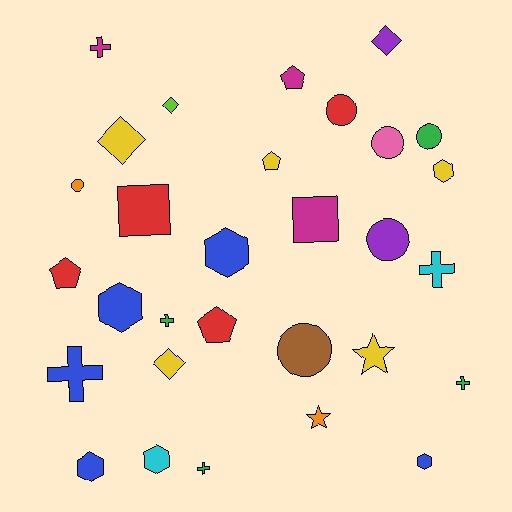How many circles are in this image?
There are 6 circles.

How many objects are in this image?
There are 30 objects.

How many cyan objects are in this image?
There are 2 cyan objects.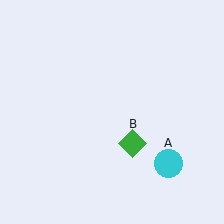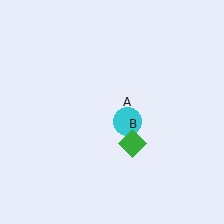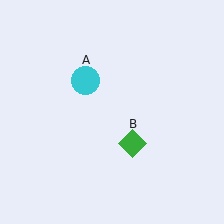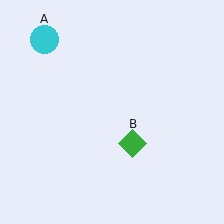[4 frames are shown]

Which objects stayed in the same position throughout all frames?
Green diamond (object B) remained stationary.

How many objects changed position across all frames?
1 object changed position: cyan circle (object A).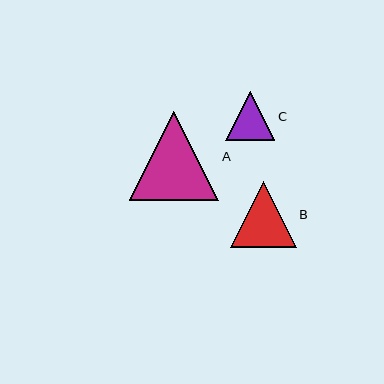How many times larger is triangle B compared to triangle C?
Triangle B is approximately 1.4 times the size of triangle C.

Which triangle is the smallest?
Triangle C is the smallest with a size of approximately 49 pixels.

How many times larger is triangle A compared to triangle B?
Triangle A is approximately 1.3 times the size of triangle B.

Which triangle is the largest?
Triangle A is the largest with a size of approximately 89 pixels.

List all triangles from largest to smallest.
From largest to smallest: A, B, C.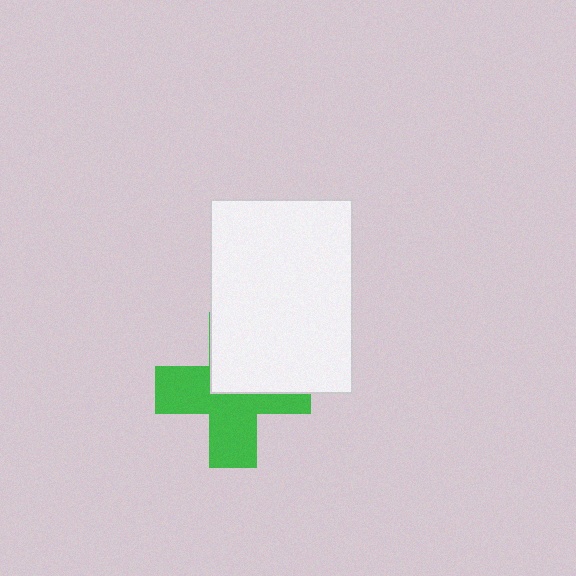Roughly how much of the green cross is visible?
About half of it is visible (roughly 57%).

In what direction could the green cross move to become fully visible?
The green cross could move down. That would shift it out from behind the white rectangle entirely.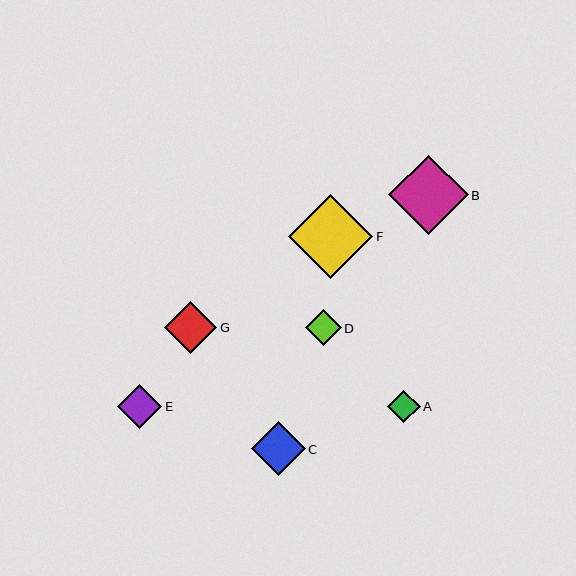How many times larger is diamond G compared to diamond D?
Diamond G is approximately 1.5 times the size of diamond D.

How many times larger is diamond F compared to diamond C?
Diamond F is approximately 1.6 times the size of diamond C.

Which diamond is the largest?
Diamond F is the largest with a size of approximately 84 pixels.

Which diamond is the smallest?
Diamond A is the smallest with a size of approximately 32 pixels.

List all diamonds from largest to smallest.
From largest to smallest: F, B, C, G, E, D, A.